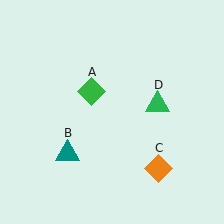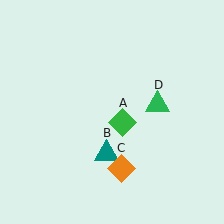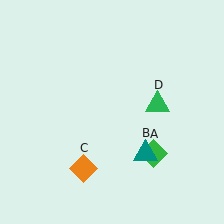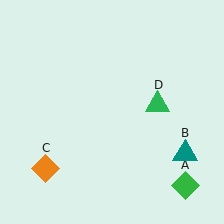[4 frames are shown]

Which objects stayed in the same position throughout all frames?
Green triangle (object D) remained stationary.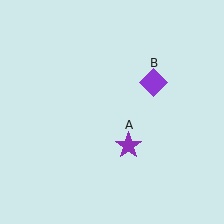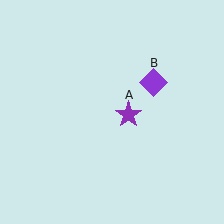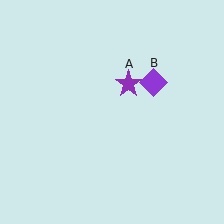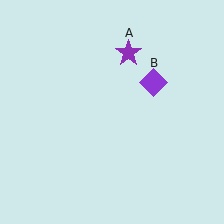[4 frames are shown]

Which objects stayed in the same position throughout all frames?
Purple diamond (object B) remained stationary.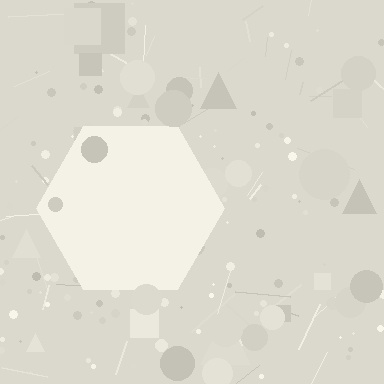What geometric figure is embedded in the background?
A hexagon is embedded in the background.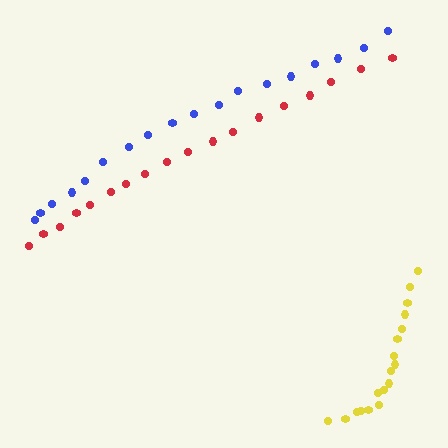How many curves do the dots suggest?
There are 3 distinct paths.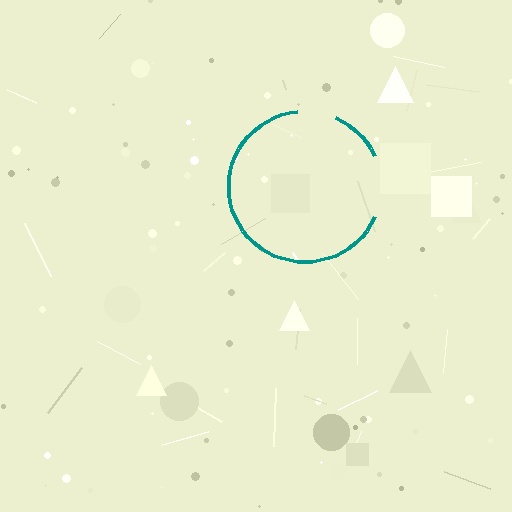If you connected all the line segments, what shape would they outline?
They would outline a circle.